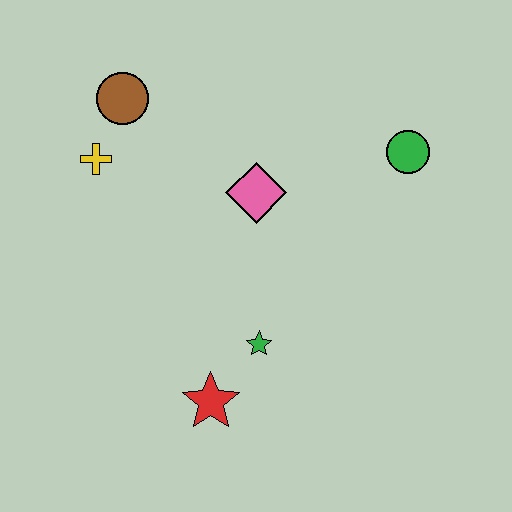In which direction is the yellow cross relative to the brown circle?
The yellow cross is below the brown circle.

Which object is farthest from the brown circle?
The red star is farthest from the brown circle.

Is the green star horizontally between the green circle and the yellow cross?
Yes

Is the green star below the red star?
No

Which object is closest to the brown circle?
The yellow cross is closest to the brown circle.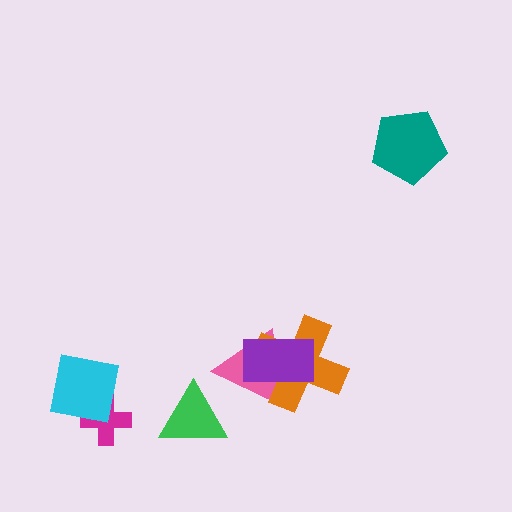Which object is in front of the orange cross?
The purple rectangle is in front of the orange cross.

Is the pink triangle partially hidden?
Yes, it is partially covered by another shape.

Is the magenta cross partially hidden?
Yes, it is partially covered by another shape.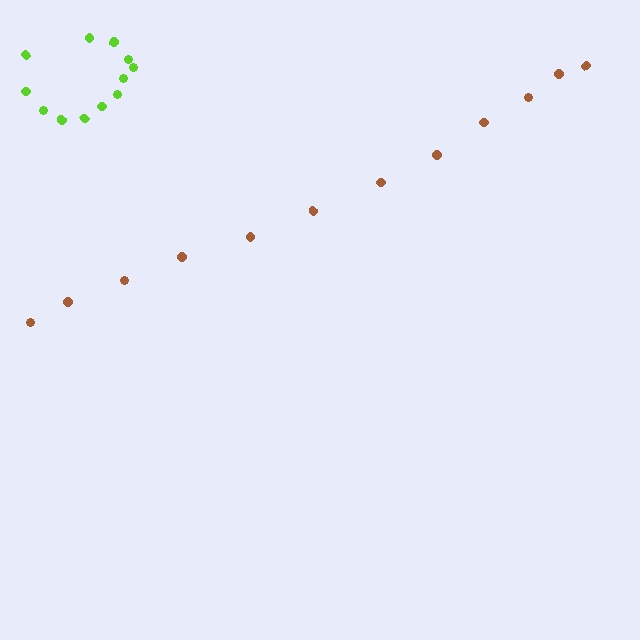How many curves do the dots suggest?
There are 2 distinct paths.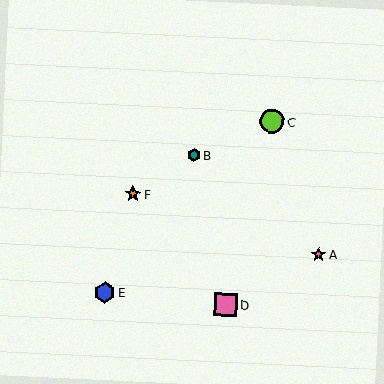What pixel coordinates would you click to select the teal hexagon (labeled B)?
Click at (194, 155) to select the teal hexagon B.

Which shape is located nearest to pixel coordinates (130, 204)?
The orange star (labeled F) at (133, 194) is nearest to that location.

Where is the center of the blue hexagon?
The center of the blue hexagon is at (105, 292).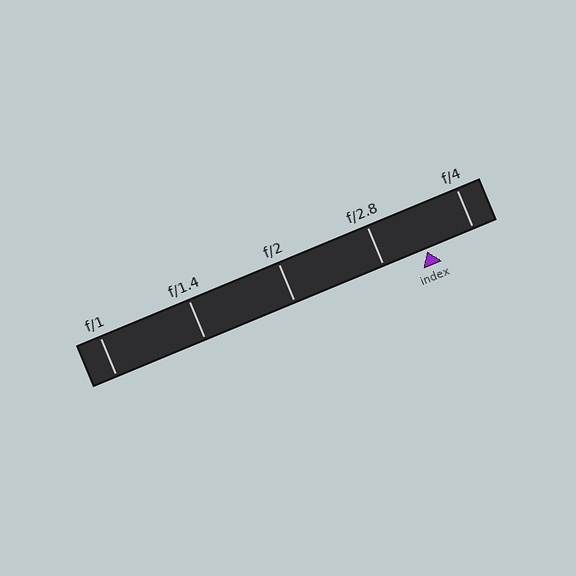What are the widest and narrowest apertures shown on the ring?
The widest aperture shown is f/1 and the narrowest is f/4.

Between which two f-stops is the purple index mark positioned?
The index mark is between f/2.8 and f/4.